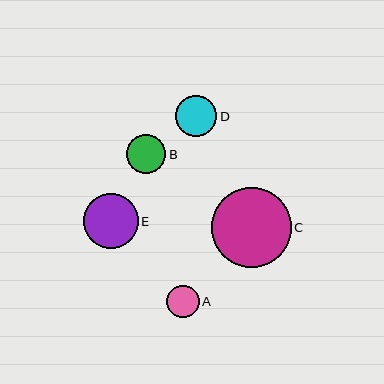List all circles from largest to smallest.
From largest to smallest: C, E, D, B, A.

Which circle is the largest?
Circle C is the largest with a size of approximately 80 pixels.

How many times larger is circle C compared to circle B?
Circle C is approximately 2.1 times the size of circle B.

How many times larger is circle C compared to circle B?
Circle C is approximately 2.1 times the size of circle B.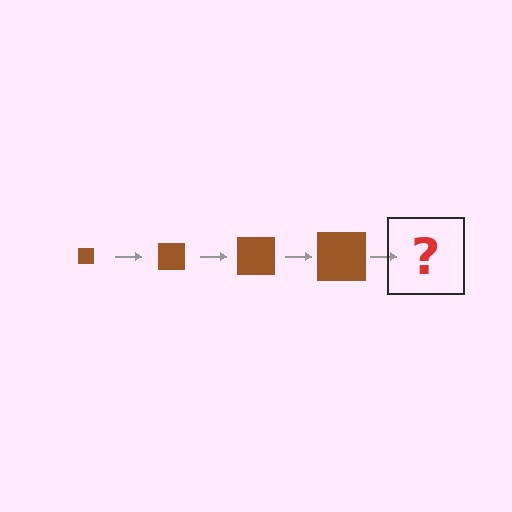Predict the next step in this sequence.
The next step is a brown square, larger than the previous one.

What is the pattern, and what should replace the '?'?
The pattern is that the square gets progressively larger each step. The '?' should be a brown square, larger than the previous one.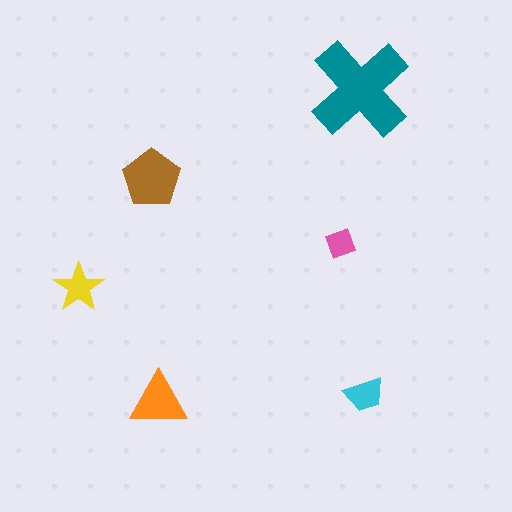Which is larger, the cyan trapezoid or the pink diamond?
The cyan trapezoid.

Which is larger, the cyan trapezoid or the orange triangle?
The orange triangle.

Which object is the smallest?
The pink diamond.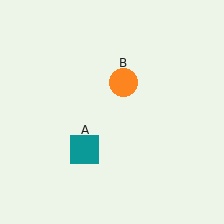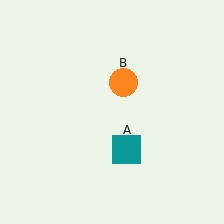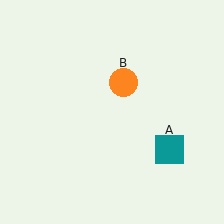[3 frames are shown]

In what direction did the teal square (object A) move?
The teal square (object A) moved right.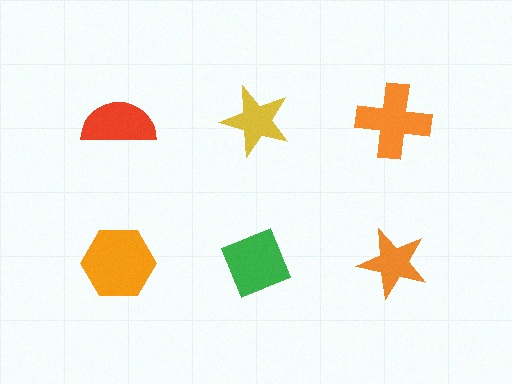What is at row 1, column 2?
A yellow star.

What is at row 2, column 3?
An orange star.